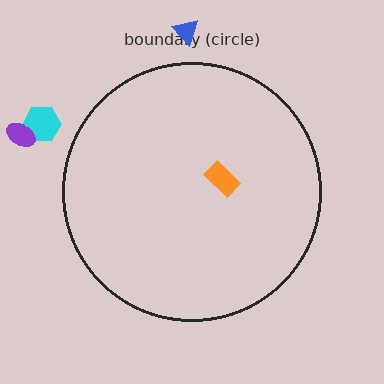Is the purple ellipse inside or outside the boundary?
Outside.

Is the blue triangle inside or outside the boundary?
Outside.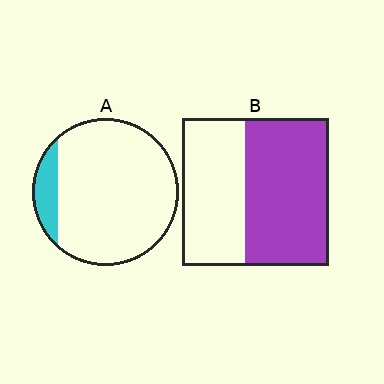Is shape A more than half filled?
No.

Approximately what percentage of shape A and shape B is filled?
A is approximately 10% and B is approximately 55%.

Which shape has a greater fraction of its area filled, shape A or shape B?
Shape B.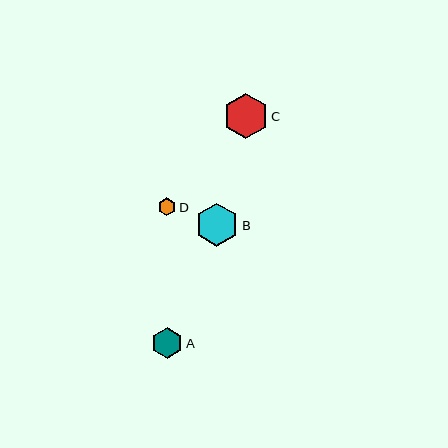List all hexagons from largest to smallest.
From largest to smallest: C, B, A, D.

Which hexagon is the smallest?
Hexagon D is the smallest with a size of approximately 17 pixels.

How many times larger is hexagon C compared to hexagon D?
Hexagon C is approximately 2.6 times the size of hexagon D.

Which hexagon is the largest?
Hexagon C is the largest with a size of approximately 45 pixels.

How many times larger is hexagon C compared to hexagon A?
Hexagon C is approximately 1.5 times the size of hexagon A.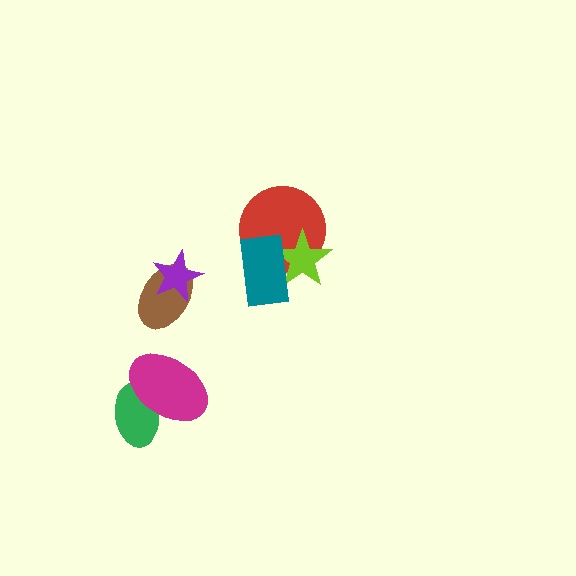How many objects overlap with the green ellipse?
1 object overlaps with the green ellipse.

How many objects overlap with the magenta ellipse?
1 object overlaps with the magenta ellipse.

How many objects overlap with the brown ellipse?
1 object overlaps with the brown ellipse.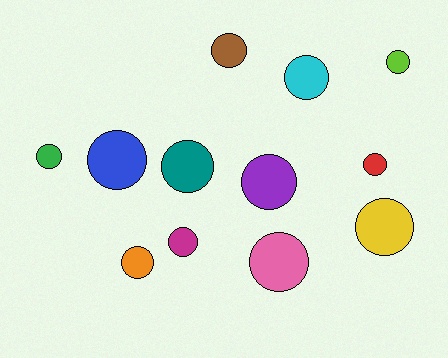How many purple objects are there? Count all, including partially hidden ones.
There is 1 purple object.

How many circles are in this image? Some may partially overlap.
There are 12 circles.